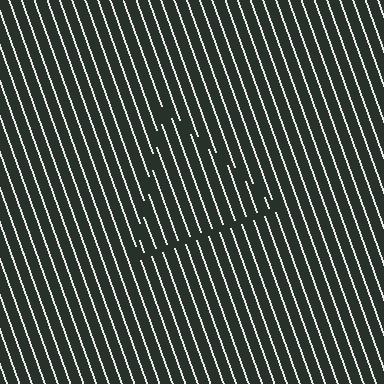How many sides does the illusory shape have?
3 sides — the line-ends trace a triangle.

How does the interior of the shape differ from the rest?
The interior of the shape contains the same grating, shifted by half a period — the contour is defined by the phase discontinuity where line-ends from the inner and outer gratings abut.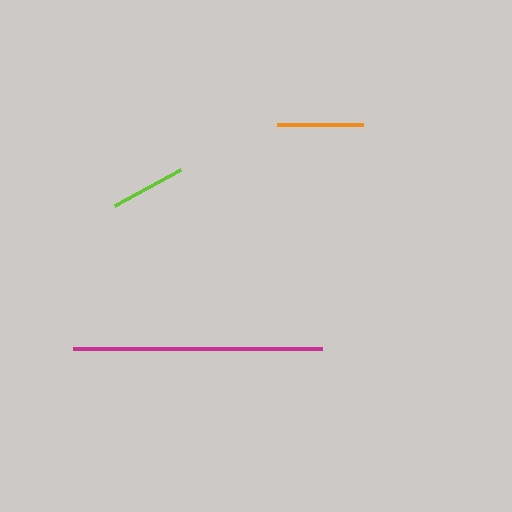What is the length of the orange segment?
The orange segment is approximately 85 pixels long.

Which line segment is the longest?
The magenta line is the longest at approximately 249 pixels.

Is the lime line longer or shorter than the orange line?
The orange line is longer than the lime line.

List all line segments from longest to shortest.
From longest to shortest: magenta, orange, lime.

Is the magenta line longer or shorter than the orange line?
The magenta line is longer than the orange line.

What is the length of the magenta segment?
The magenta segment is approximately 249 pixels long.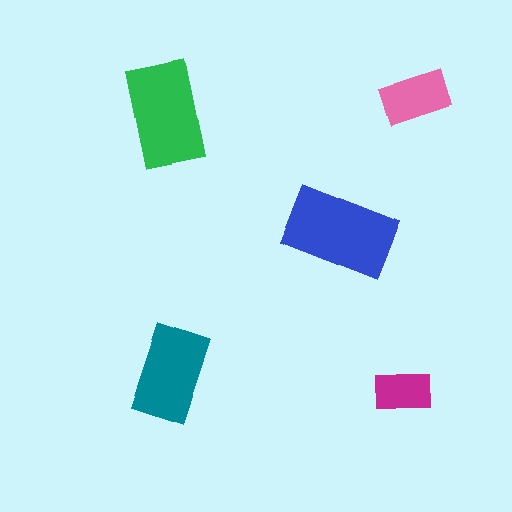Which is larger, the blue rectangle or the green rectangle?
The blue one.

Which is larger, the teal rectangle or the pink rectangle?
The teal one.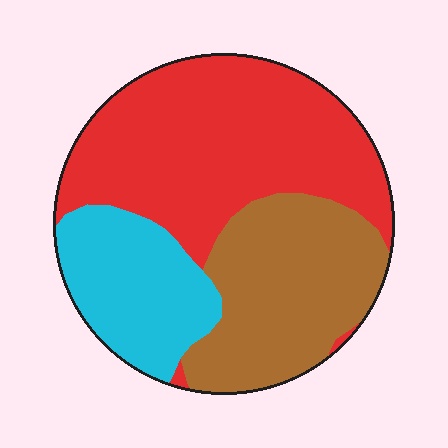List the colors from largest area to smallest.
From largest to smallest: red, brown, cyan.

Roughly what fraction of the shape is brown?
Brown covers about 30% of the shape.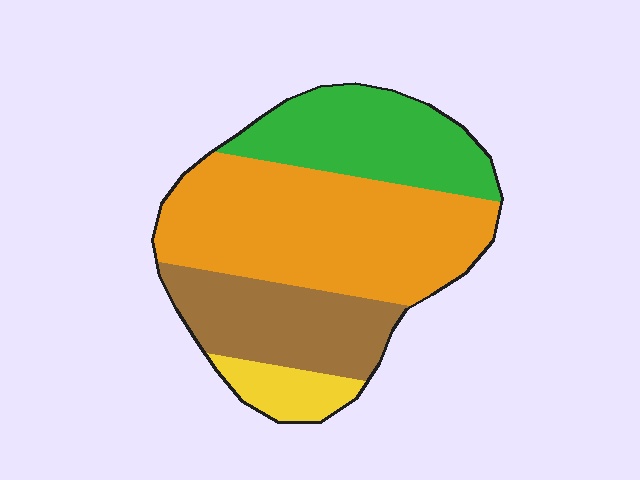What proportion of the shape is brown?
Brown takes up between a sixth and a third of the shape.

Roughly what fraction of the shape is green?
Green takes up less than a quarter of the shape.